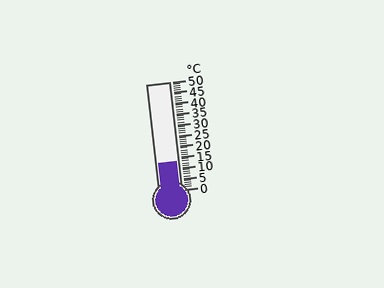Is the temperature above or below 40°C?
The temperature is below 40°C.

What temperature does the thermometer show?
The thermometer shows approximately 13°C.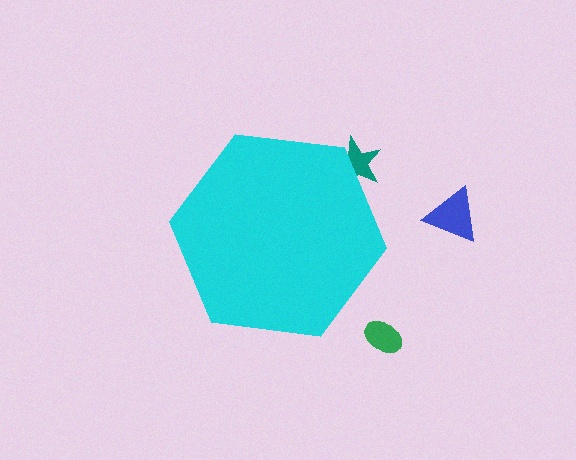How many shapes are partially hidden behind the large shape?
1 shape is partially hidden.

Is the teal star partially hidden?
Yes, the teal star is partially hidden behind the cyan hexagon.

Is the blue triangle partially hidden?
No, the blue triangle is fully visible.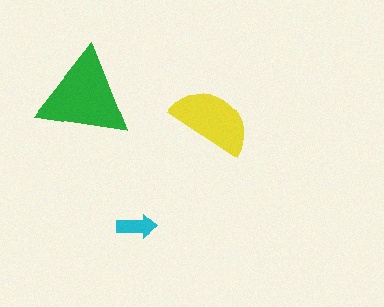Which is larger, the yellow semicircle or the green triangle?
The green triangle.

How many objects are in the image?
There are 3 objects in the image.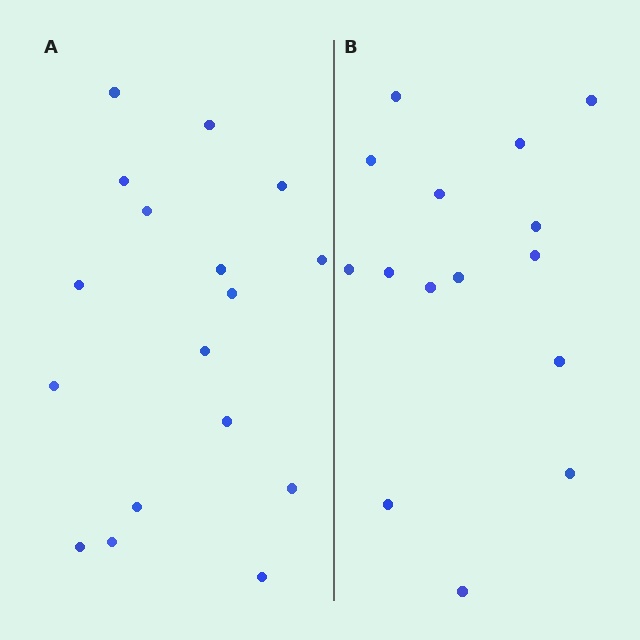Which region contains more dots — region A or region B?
Region A (the left region) has more dots.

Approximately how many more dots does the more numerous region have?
Region A has just a few more — roughly 2 or 3 more dots than region B.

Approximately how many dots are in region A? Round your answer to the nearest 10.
About 20 dots. (The exact count is 17, which rounds to 20.)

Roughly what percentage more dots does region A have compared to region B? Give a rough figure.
About 15% more.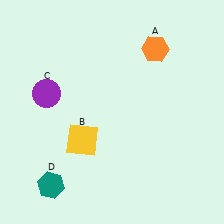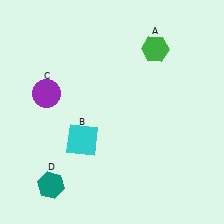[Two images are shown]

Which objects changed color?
A changed from orange to green. B changed from yellow to cyan.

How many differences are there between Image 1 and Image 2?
There are 2 differences between the two images.